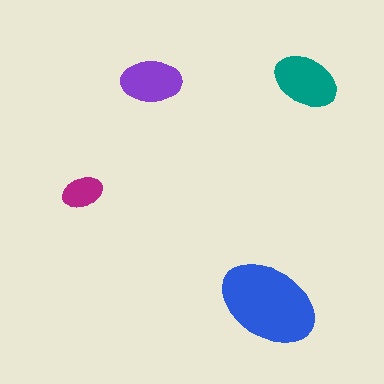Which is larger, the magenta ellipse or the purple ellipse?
The purple one.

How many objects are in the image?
There are 4 objects in the image.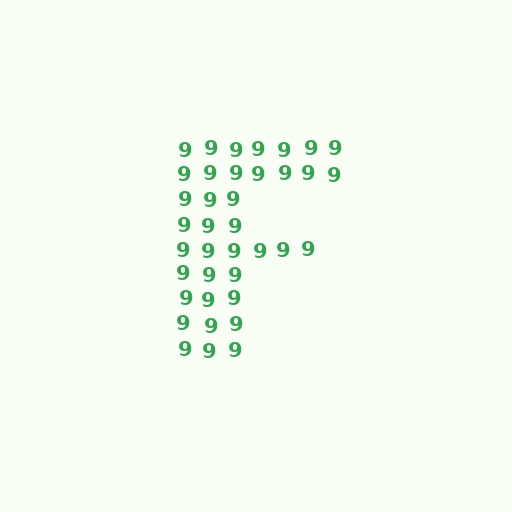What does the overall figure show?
The overall figure shows the letter F.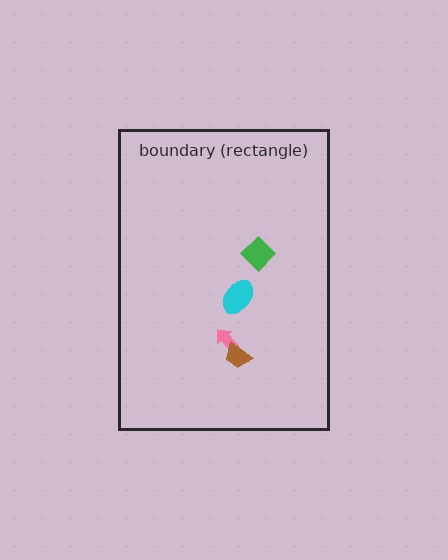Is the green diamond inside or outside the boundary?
Inside.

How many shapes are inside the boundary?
4 inside, 0 outside.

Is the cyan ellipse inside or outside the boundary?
Inside.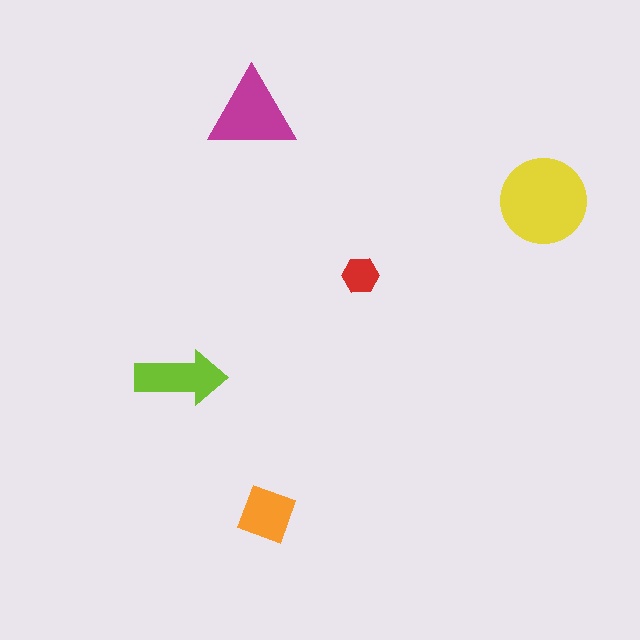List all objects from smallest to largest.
The red hexagon, the orange diamond, the lime arrow, the magenta triangle, the yellow circle.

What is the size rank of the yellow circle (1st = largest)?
1st.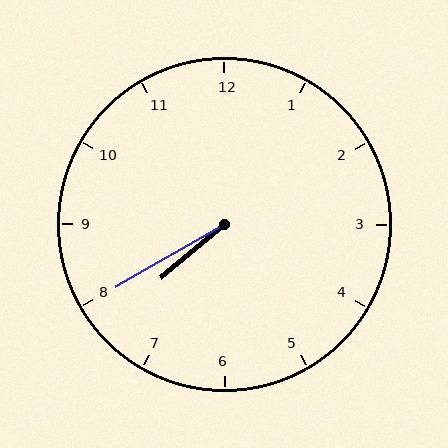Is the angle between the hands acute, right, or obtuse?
It is acute.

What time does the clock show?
7:40.